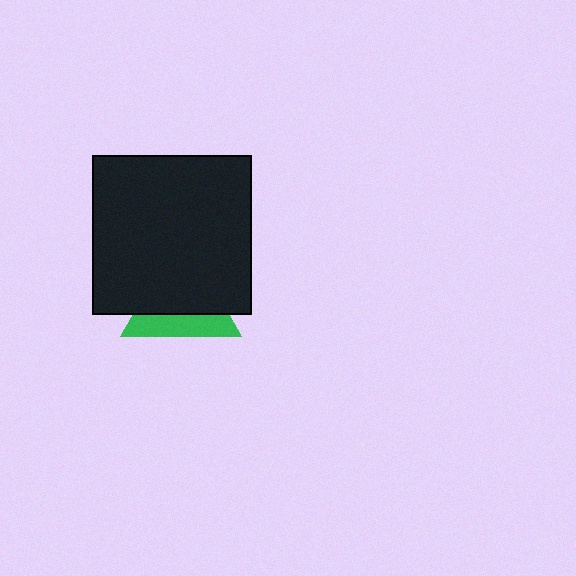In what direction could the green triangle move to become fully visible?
The green triangle could move down. That would shift it out from behind the black square entirely.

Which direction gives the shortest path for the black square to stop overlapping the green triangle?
Moving up gives the shortest separation.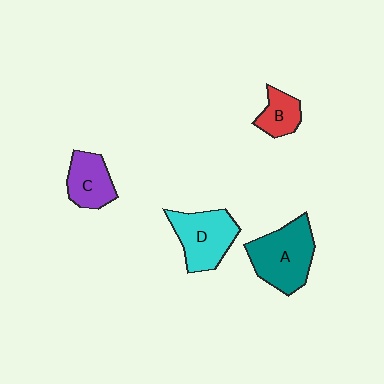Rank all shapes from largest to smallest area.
From largest to smallest: A (teal), D (cyan), C (purple), B (red).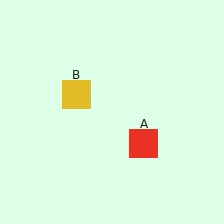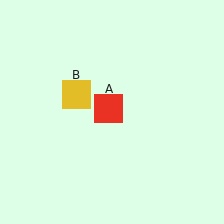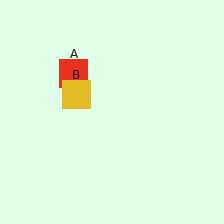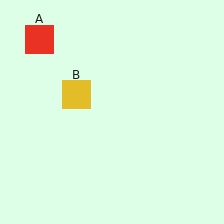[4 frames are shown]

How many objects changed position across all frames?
1 object changed position: red square (object A).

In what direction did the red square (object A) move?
The red square (object A) moved up and to the left.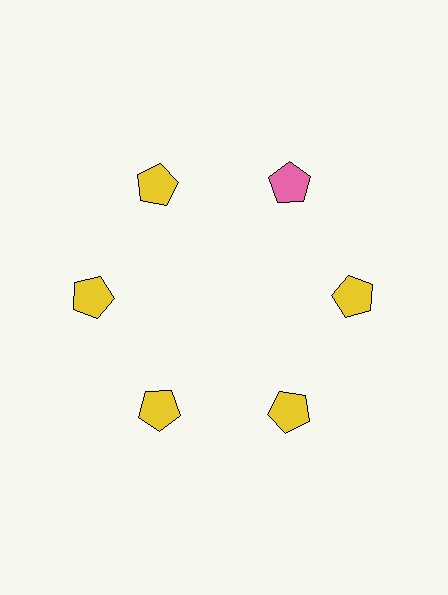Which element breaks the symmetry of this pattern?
The pink pentagon at roughly the 1 o'clock position breaks the symmetry. All other shapes are yellow pentagons.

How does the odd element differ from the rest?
It has a different color: pink instead of yellow.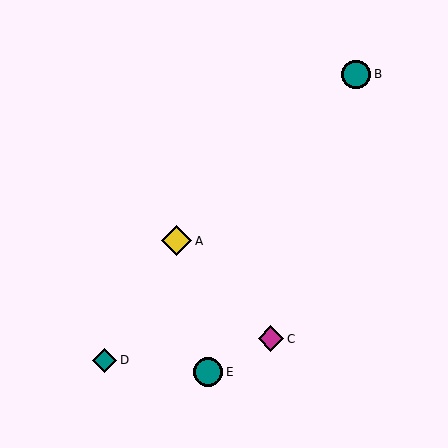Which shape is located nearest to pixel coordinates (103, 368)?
The teal diamond (labeled D) at (105, 360) is nearest to that location.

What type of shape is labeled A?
Shape A is a yellow diamond.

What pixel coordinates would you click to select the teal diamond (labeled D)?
Click at (105, 360) to select the teal diamond D.